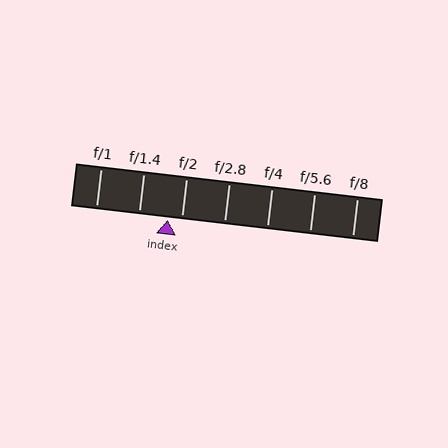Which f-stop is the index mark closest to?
The index mark is closest to f/2.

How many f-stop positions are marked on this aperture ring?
There are 7 f-stop positions marked.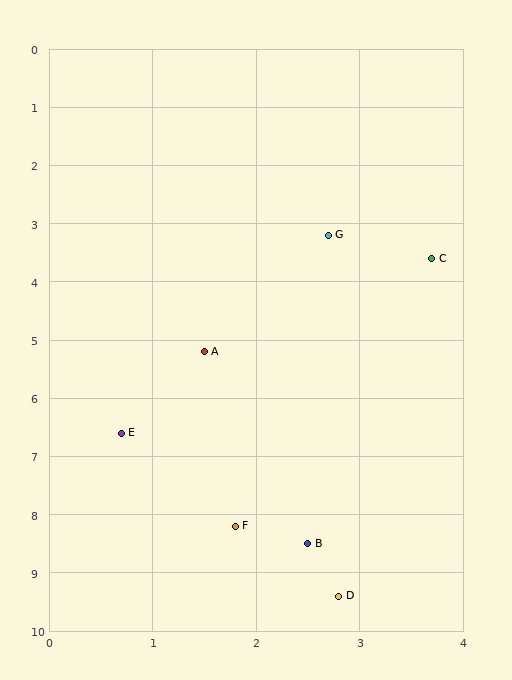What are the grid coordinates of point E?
Point E is at approximately (0.7, 6.6).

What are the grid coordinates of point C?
Point C is at approximately (3.7, 3.6).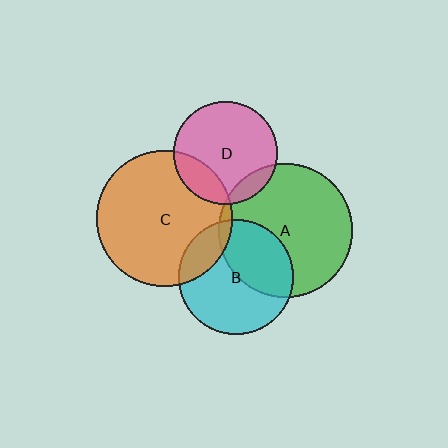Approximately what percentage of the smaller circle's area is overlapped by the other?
Approximately 10%.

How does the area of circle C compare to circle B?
Approximately 1.4 times.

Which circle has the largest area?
Circle C (orange).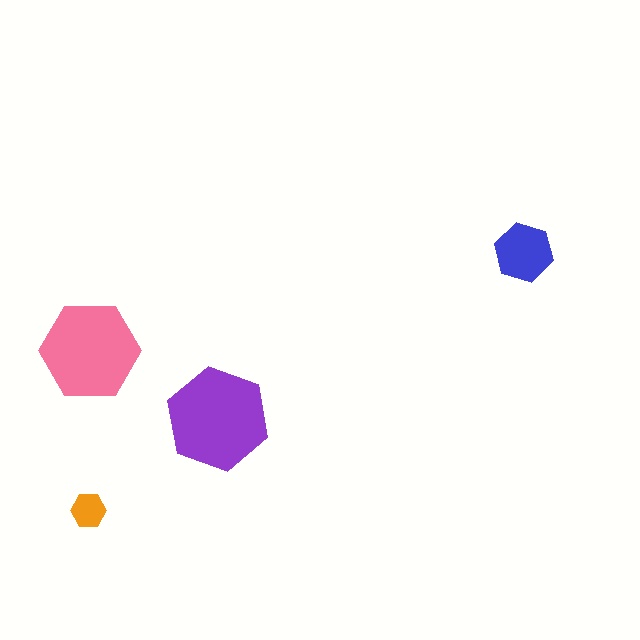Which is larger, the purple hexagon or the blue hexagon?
The purple one.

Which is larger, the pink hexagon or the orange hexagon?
The pink one.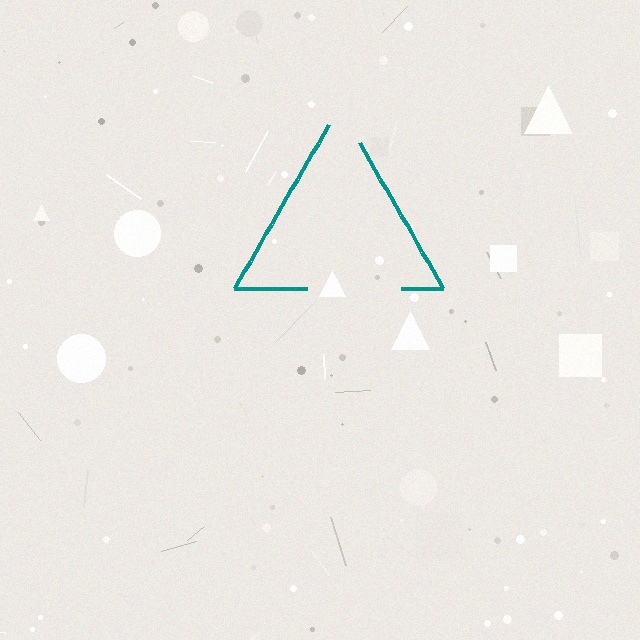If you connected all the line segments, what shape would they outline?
They would outline a triangle.